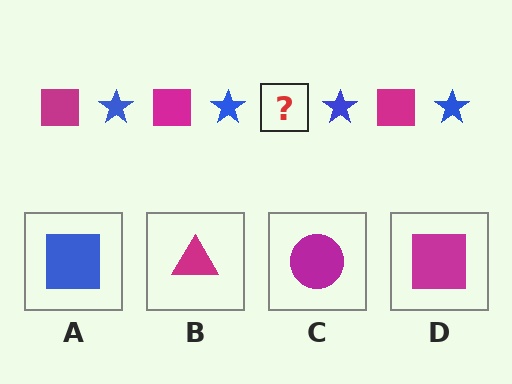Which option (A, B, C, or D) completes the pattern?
D.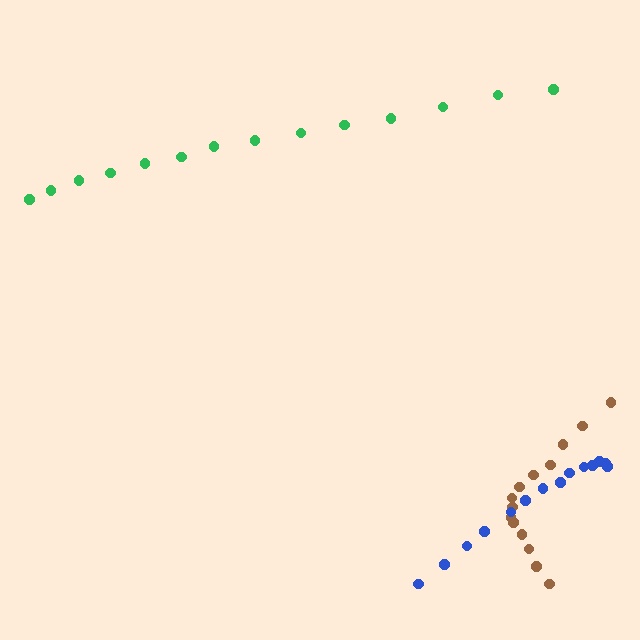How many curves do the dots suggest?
There are 3 distinct paths.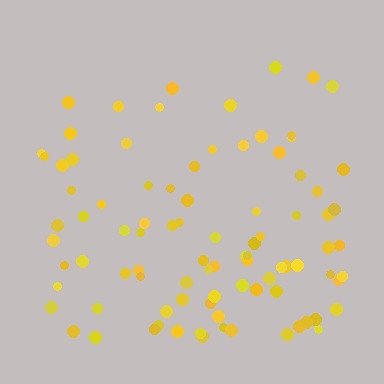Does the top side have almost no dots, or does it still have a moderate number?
Still a moderate number, just noticeably fewer than the bottom.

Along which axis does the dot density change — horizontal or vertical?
Vertical.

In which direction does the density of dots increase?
From top to bottom, with the bottom side densest.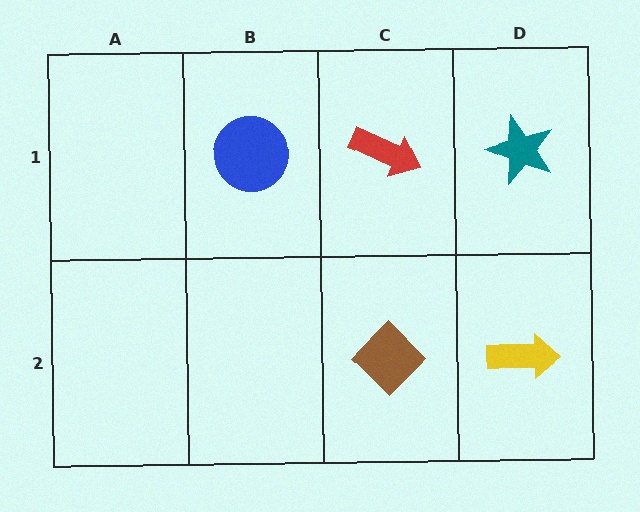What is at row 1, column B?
A blue circle.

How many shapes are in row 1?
3 shapes.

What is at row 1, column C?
A red arrow.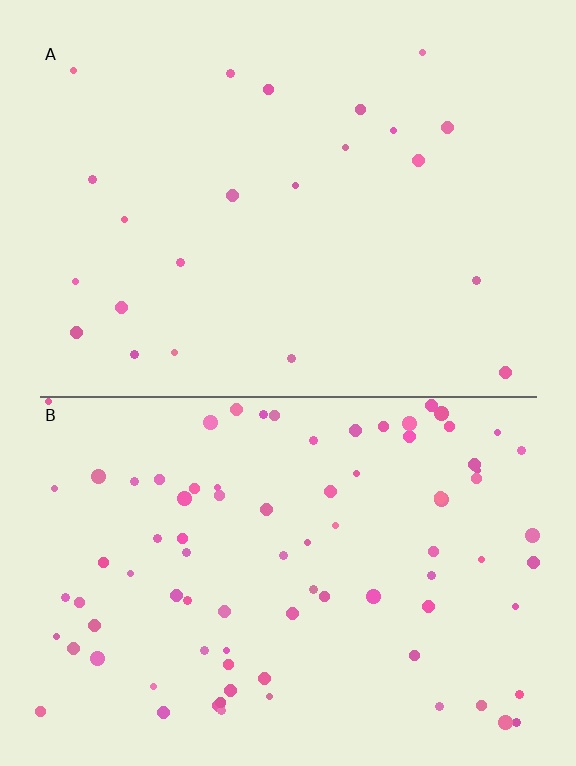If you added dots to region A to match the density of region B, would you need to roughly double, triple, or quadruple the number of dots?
Approximately quadruple.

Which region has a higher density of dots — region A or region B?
B (the bottom).